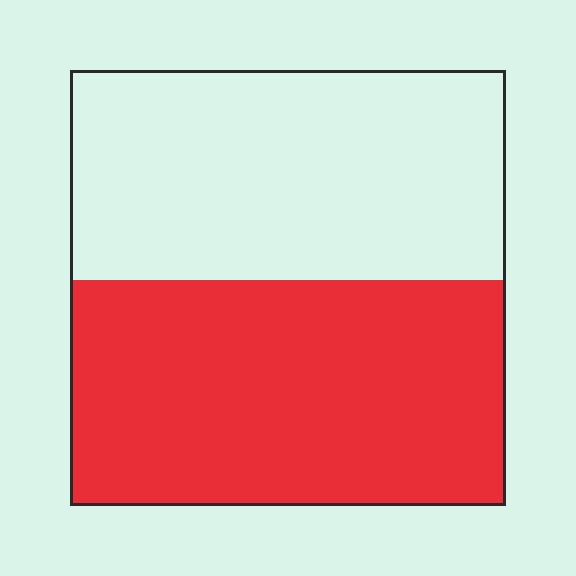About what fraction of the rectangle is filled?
About one half (1/2).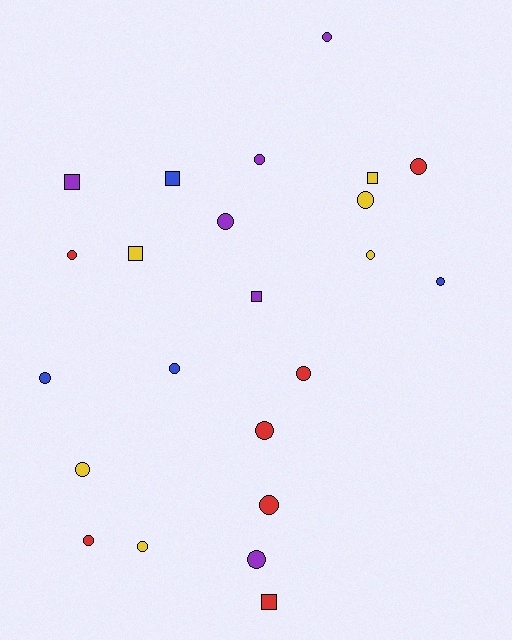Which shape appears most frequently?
Circle, with 17 objects.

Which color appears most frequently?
Red, with 7 objects.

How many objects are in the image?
There are 23 objects.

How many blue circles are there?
There are 3 blue circles.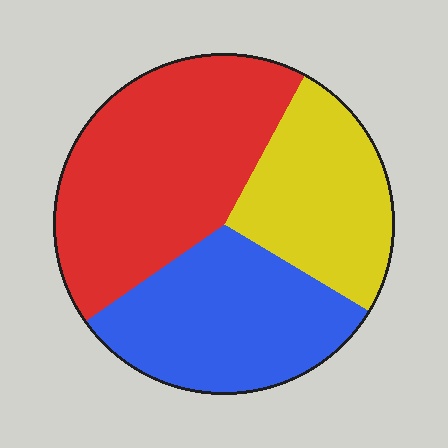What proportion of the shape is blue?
Blue covers 32% of the shape.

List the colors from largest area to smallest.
From largest to smallest: red, blue, yellow.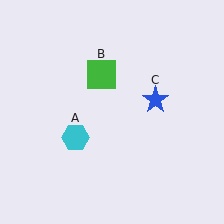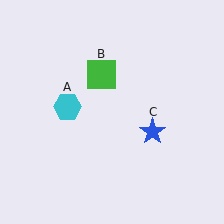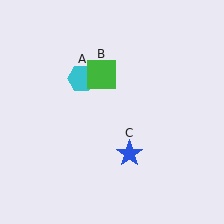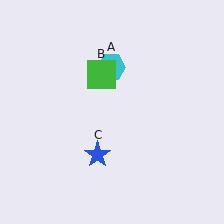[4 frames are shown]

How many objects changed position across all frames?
2 objects changed position: cyan hexagon (object A), blue star (object C).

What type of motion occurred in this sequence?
The cyan hexagon (object A), blue star (object C) rotated clockwise around the center of the scene.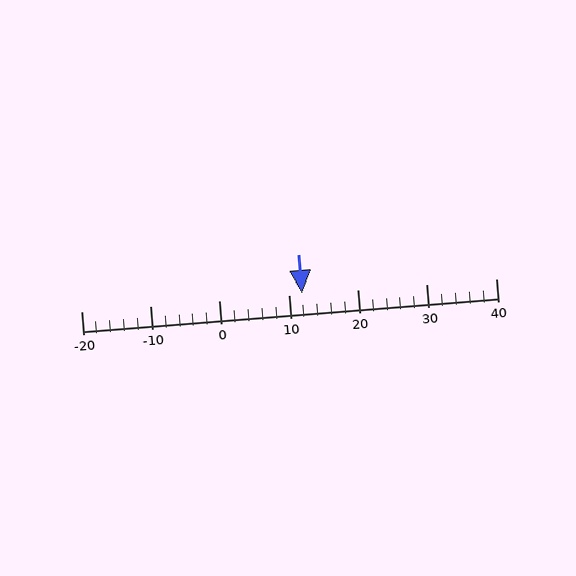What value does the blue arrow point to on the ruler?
The blue arrow points to approximately 12.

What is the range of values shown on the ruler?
The ruler shows values from -20 to 40.